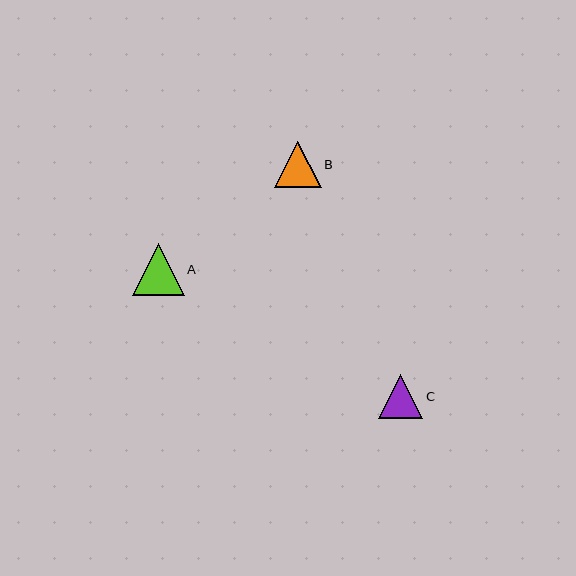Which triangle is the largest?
Triangle A is the largest with a size of approximately 52 pixels.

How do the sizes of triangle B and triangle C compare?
Triangle B and triangle C are approximately the same size.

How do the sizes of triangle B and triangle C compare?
Triangle B and triangle C are approximately the same size.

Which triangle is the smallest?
Triangle C is the smallest with a size of approximately 44 pixels.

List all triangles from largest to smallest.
From largest to smallest: A, B, C.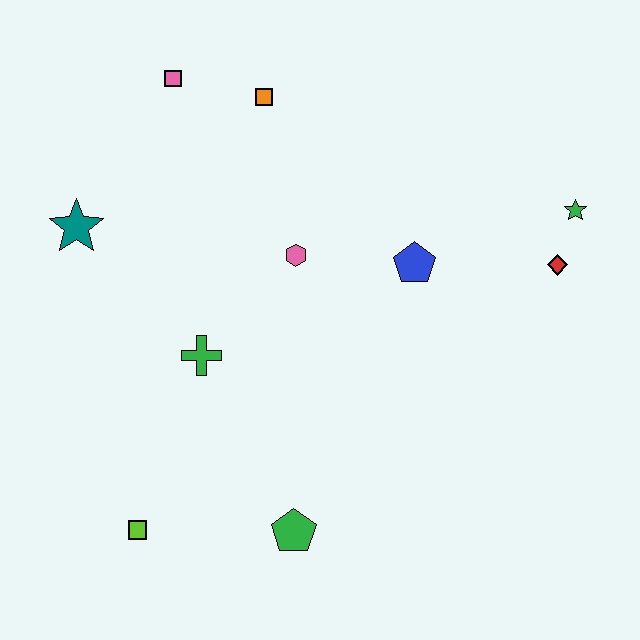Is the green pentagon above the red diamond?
No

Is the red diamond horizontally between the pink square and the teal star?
No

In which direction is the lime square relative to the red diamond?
The lime square is to the left of the red diamond.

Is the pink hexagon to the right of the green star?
No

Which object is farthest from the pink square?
The green pentagon is farthest from the pink square.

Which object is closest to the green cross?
The pink hexagon is closest to the green cross.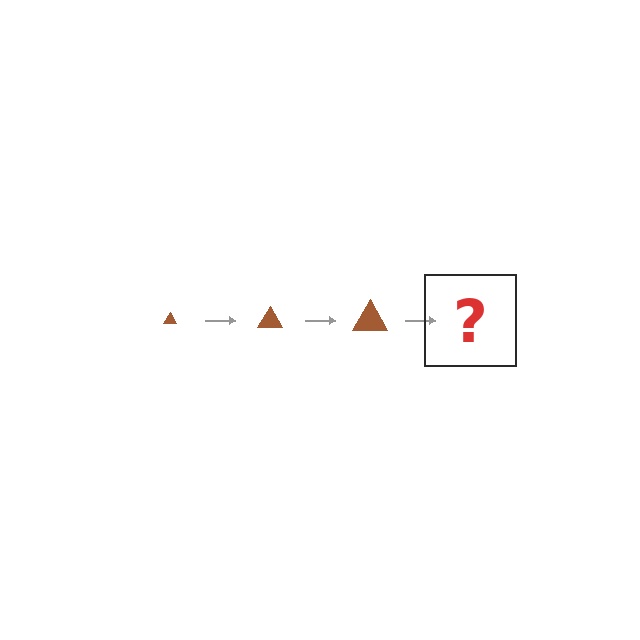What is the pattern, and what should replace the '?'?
The pattern is that the triangle gets progressively larger each step. The '?' should be a brown triangle, larger than the previous one.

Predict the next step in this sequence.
The next step is a brown triangle, larger than the previous one.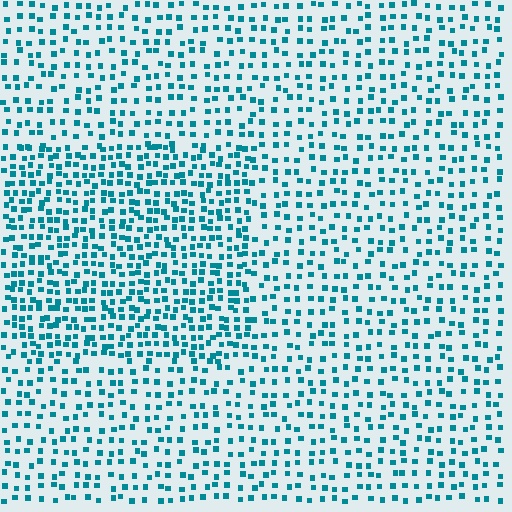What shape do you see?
I see a rectangle.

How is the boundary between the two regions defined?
The boundary is defined by a change in element density (approximately 1.7x ratio). All elements are the same color, size, and shape.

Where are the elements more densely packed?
The elements are more densely packed inside the rectangle boundary.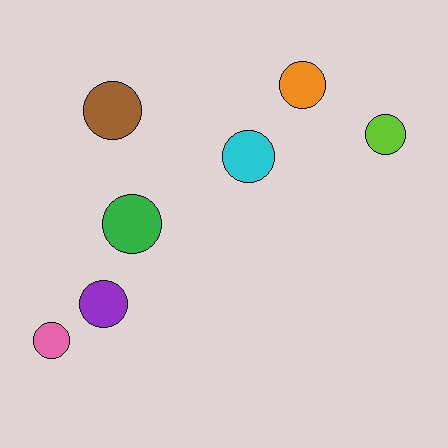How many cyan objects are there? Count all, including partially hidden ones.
There is 1 cyan object.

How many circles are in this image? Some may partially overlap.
There are 7 circles.